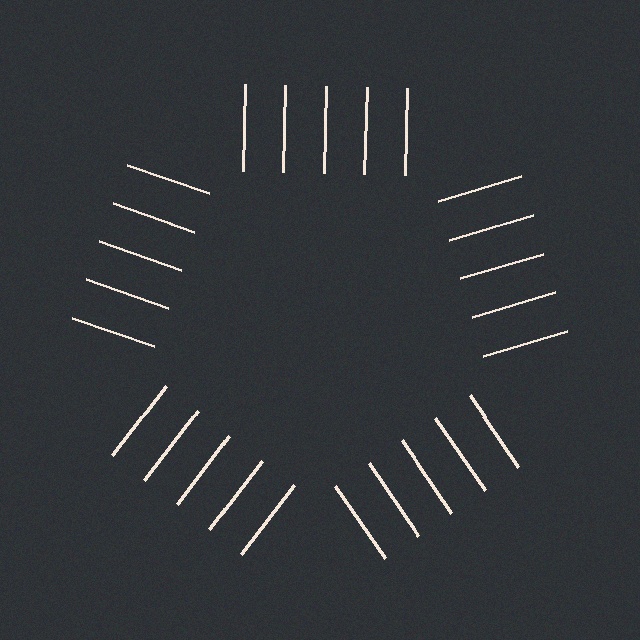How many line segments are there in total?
25 — 5 along each of the 5 edges.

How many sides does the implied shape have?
5 sides — the line-ends trace a pentagon.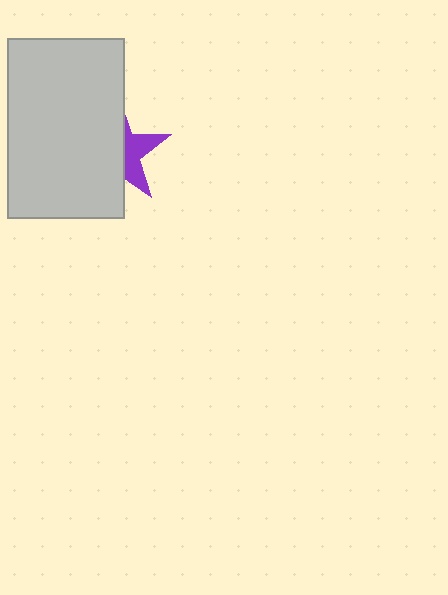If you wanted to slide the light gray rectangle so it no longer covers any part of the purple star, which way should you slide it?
Slide it left — that is the most direct way to separate the two shapes.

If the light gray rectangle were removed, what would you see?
You would see the complete purple star.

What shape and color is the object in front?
The object in front is a light gray rectangle.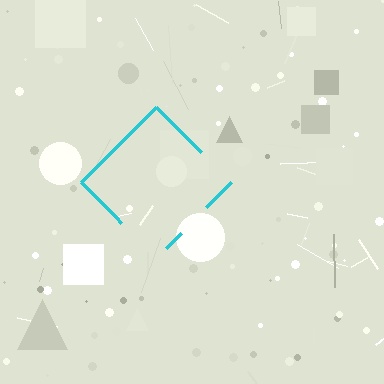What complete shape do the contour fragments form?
The contour fragments form a diamond.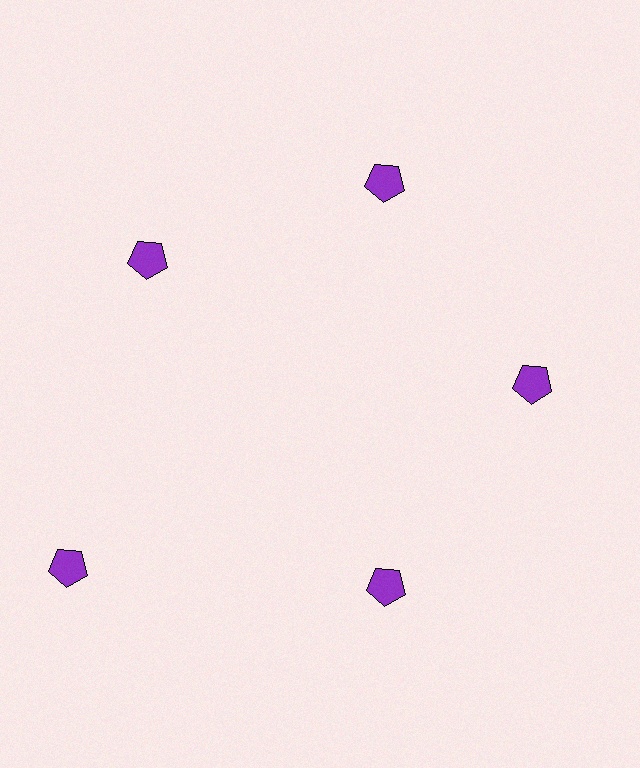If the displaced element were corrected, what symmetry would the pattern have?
It would have 5-fold rotational symmetry — the pattern would map onto itself every 72 degrees.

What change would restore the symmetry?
The symmetry would be restored by moving it inward, back onto the ring so that all 5 pentagons sit at equal angles and equal distance from the center.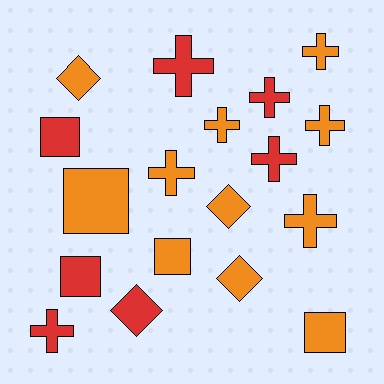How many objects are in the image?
There are 18 objects.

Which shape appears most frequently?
Cross, with 9 objects.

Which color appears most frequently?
Orange, with 11 objects.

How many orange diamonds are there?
There are 3 orange diamonds.